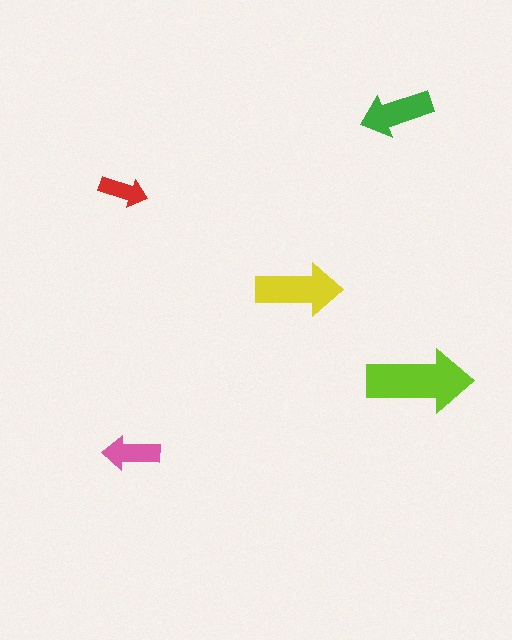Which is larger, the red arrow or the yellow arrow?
The yellow one.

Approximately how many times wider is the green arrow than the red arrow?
About 1.5 times wider.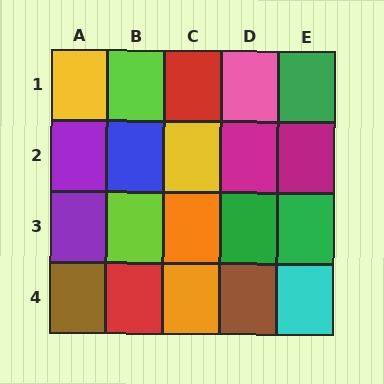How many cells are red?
2 cells are red.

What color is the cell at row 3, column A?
Purple.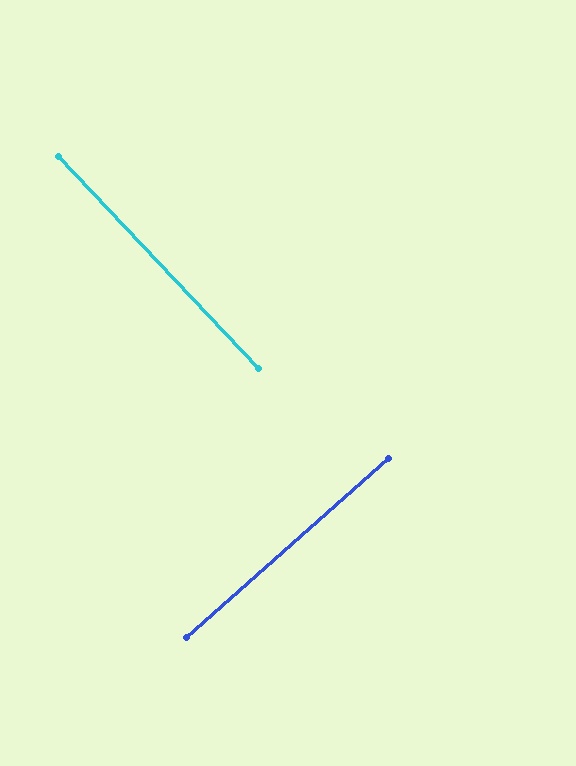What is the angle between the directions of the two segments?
Approximately 88 degrees.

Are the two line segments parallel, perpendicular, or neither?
Perpendicular — they meet at approximately 88°.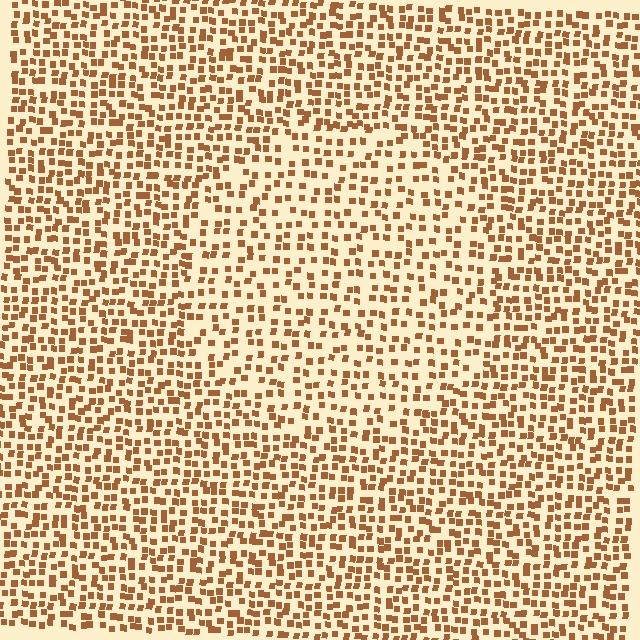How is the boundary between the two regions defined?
The boundary is defined by a change in element density (approximately 1.5x ratio). All elements are the same color, size, and shape.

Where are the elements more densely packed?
The elements are more densely packed outside the circle boundary.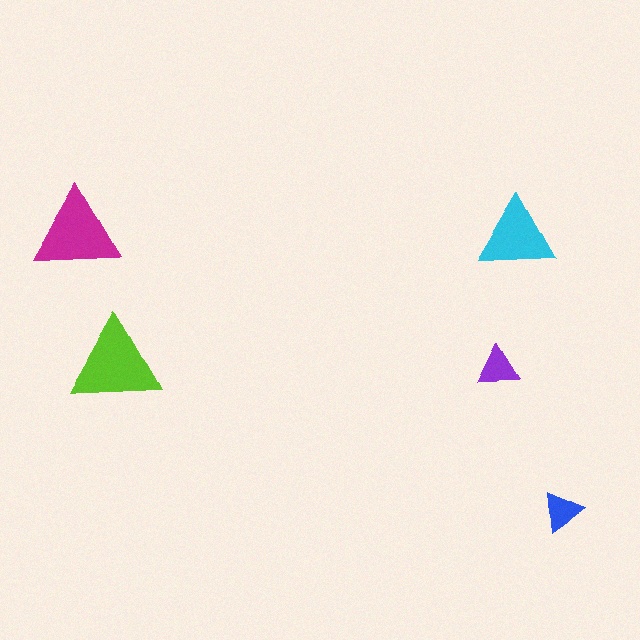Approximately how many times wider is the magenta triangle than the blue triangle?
About 2 times wider.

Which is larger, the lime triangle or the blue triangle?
The lime one.